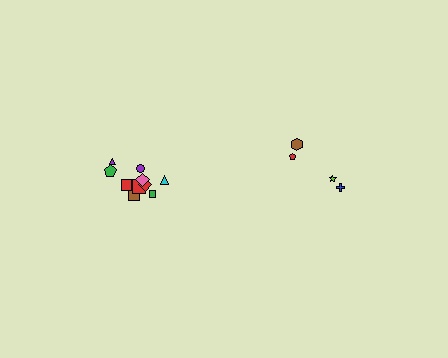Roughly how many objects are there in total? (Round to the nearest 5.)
Roughly 15 objects in total.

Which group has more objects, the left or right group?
The left group.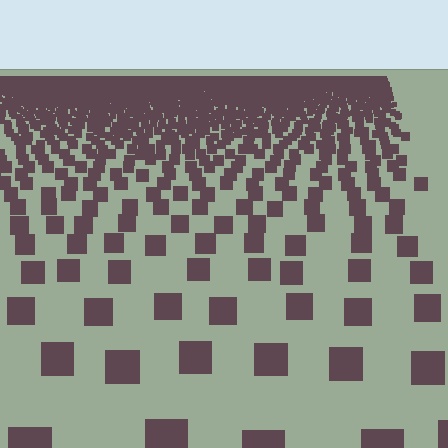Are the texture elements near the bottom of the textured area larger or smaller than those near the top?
Larger. Near the bottom, elements are closer to the viewer and appear at a bigger on-screen size.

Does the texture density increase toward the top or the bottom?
Density increases toward the top.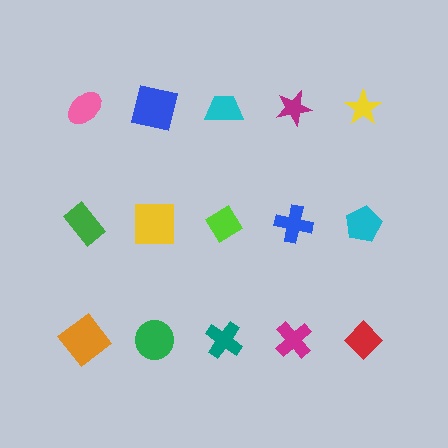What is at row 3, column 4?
A magenta cross.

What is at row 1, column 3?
A cyan trapezoid.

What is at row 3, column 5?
A red diamond.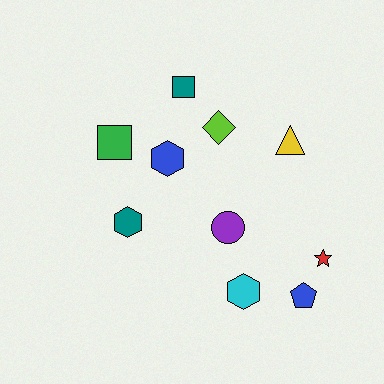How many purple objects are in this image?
There is 1 purple object.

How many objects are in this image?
There are 10 objects.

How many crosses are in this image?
There are no crosses.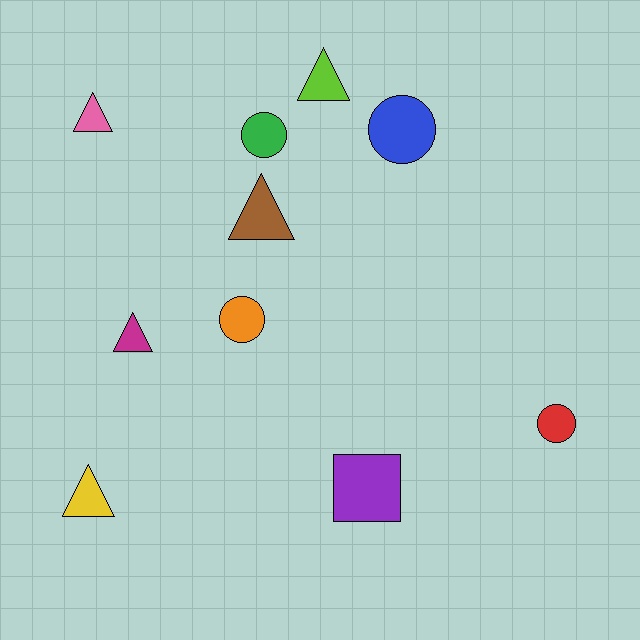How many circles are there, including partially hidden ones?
There are 4 circles.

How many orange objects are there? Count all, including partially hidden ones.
There is 1 orange object.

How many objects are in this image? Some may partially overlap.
There are 10 objects.